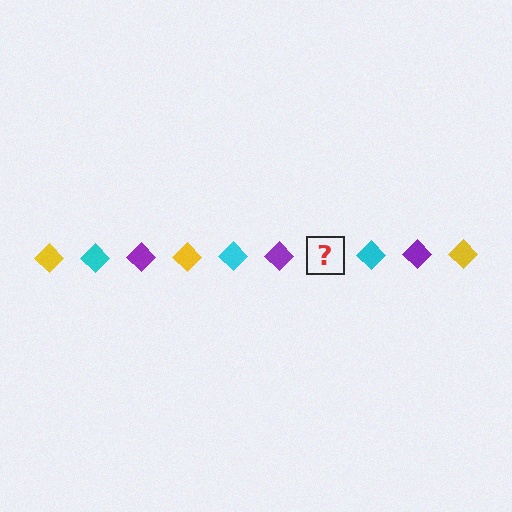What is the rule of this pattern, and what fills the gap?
The rule is that the pattern cycles through yellow, cyan, purple diamonds. The gap should be filled with a yellow diamond.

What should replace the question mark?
The question mark should be replaced with a yellow diamond.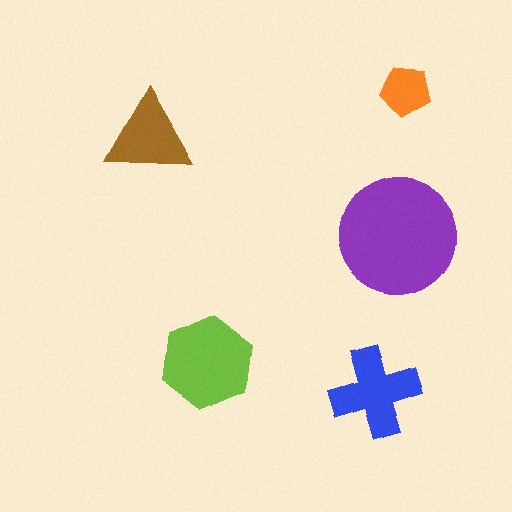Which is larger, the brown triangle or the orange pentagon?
The brown triangle.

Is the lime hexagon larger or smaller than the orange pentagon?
Larger.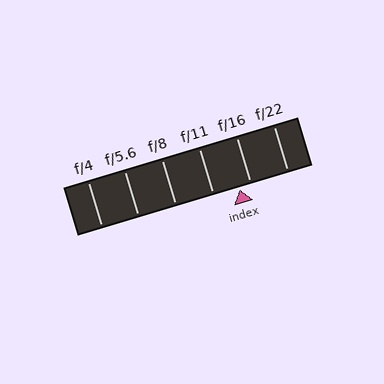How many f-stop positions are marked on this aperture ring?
There are 6 f-stop positions marked.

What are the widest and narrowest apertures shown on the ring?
The widest aperture shown is f/4 and the narrowest is f/22.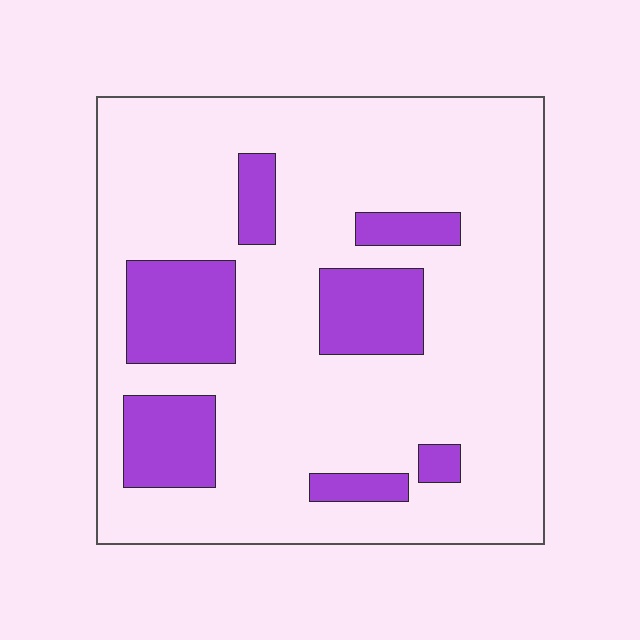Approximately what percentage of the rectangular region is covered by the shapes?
Approximately 20%.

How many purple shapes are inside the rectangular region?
7.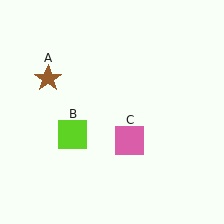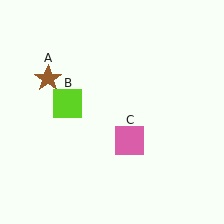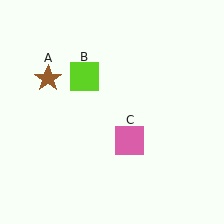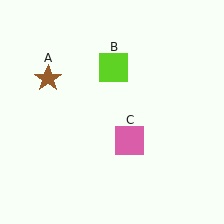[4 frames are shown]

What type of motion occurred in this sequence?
The lime square (object B) rotated clockwise around the center of the scene.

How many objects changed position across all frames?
1 object changed position: lime square (object B).